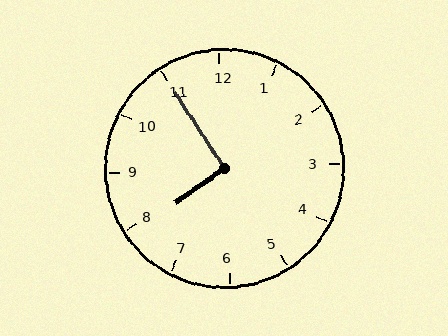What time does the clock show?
7:55.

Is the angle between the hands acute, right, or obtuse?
It is right.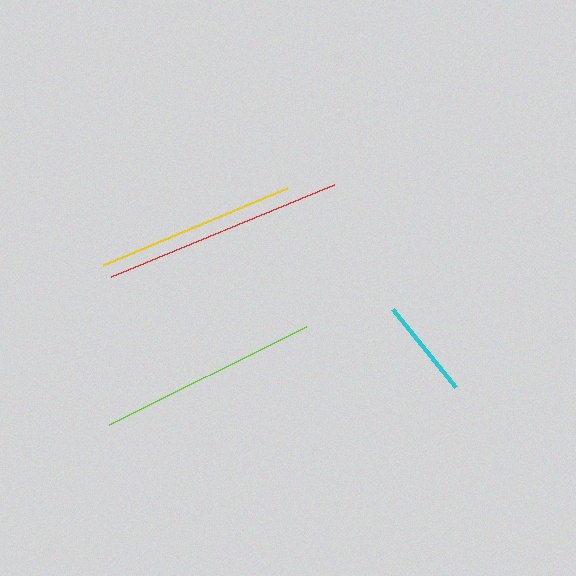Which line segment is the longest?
The red line is the longest at approximately 241 pixels.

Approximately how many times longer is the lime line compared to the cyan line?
The lime line is approximately 2.2 times the length of the cyan line.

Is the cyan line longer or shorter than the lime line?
The lime line is longer than the cyan line.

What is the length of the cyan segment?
The cyan segment is approximately 100 pixels long.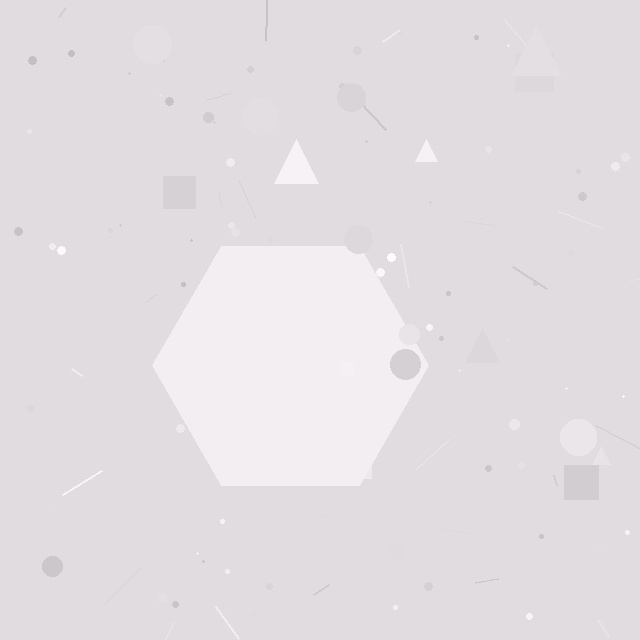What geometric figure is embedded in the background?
A hexagon is embedded in the background.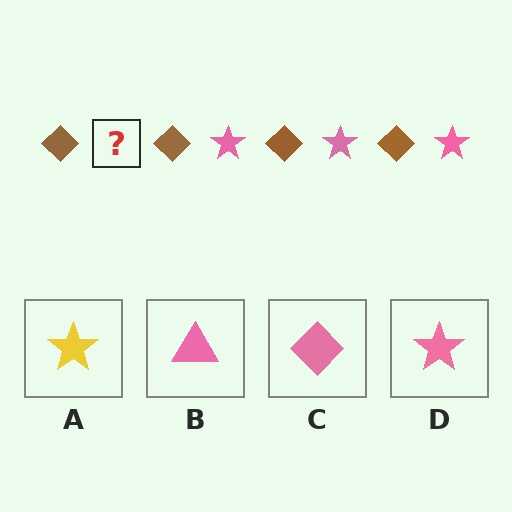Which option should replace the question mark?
Option D.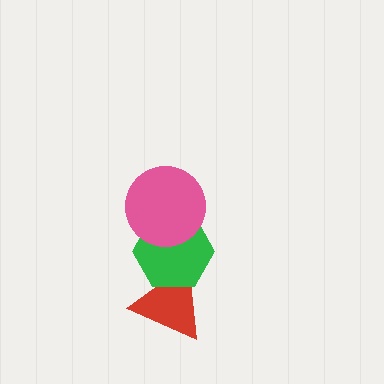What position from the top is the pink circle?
The pink circle is 1st from the top.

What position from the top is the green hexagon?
The green hexagon is 2nd from the top.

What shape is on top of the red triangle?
The green hexagon is on top of the red triangle.